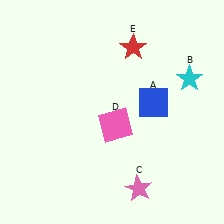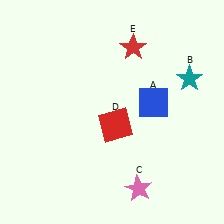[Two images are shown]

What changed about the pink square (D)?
In Image 1, D is pink. In Image 2, it changed to red.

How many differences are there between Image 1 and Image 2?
There are 2 differences between the two images.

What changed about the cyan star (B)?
In Image 1, B is cyan. In Image 2, it changed to teal.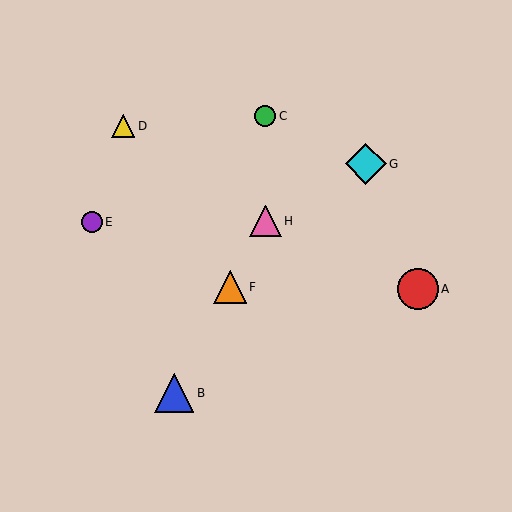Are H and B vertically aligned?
No, H is at x≈265 and B is at x≈174.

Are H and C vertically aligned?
Yes, both are at x≈265.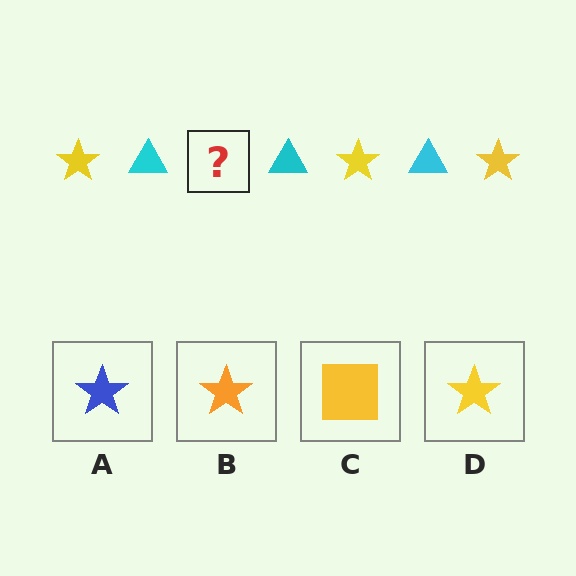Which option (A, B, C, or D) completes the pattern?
D.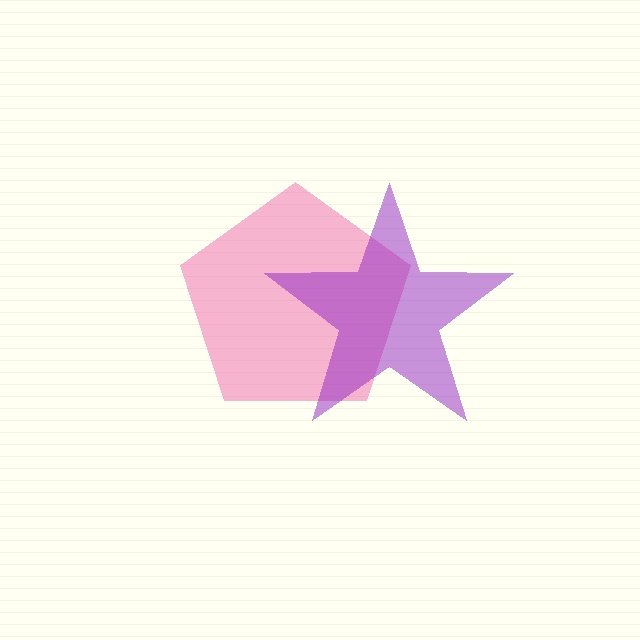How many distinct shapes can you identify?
There are 2 distinct shapes: a pink pentagon, a purple star.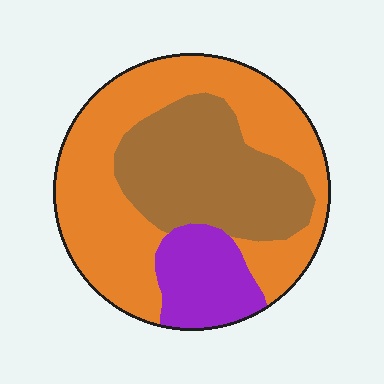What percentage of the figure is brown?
Brown takes up about one third (1/3) of the figure.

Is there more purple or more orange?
Orange.